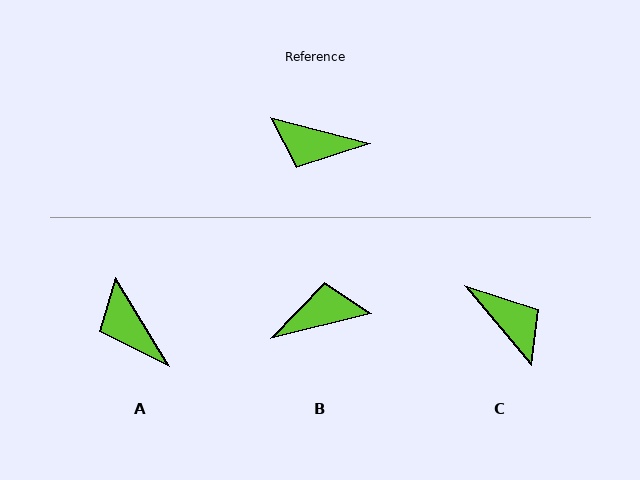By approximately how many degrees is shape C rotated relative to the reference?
Approximately 145 degrees counter-clockwise.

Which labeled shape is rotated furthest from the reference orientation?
B, about 151 degrees away.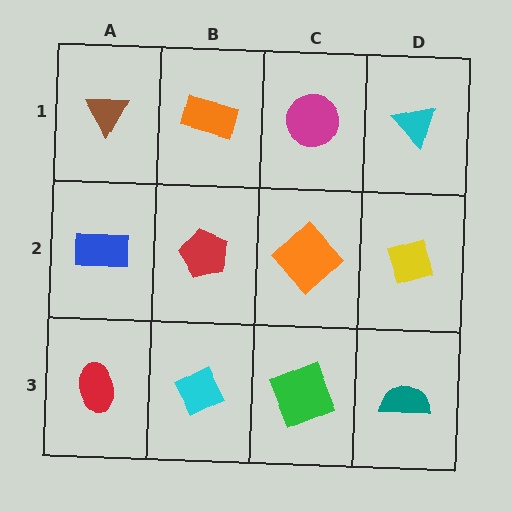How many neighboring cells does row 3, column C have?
3.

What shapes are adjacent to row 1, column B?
A red pentagon (row 2, column B), a brown triangle (row 1, column A), a magenta circle (row 1, column C).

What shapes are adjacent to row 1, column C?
An orange diamond (row 2, column C), an orange rectangle (row 1, column B), a cyan triangle (row 1, column D).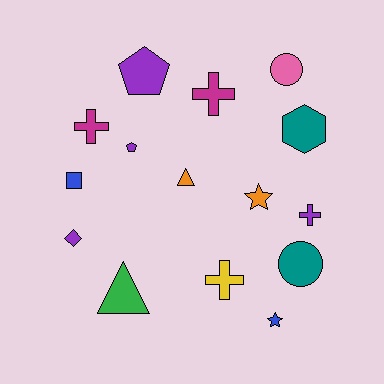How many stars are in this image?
There are 2 stars.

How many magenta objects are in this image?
There are 2 magenta objects.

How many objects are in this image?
There are 15 objects.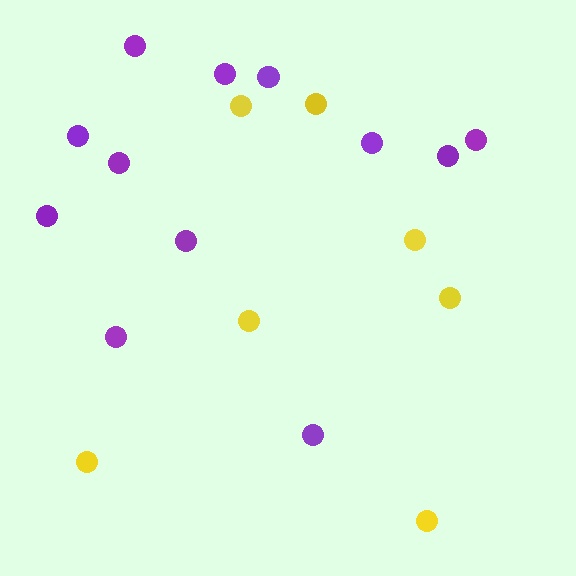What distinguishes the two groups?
There are 2 groups: one group of purple circles (12) and one group of yellow circles (7).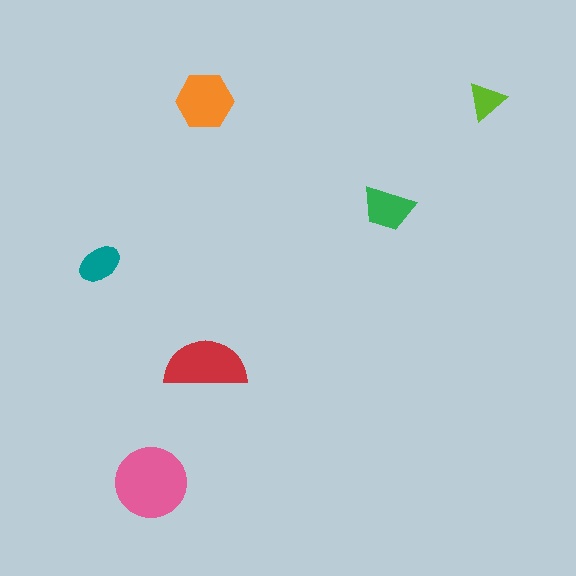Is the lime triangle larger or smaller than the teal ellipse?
Smaller.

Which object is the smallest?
The lime triangle.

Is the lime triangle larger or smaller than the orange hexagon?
Smaller.